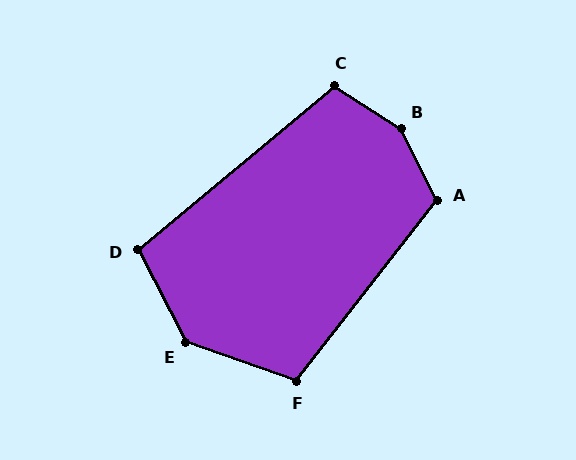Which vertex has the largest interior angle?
B, at approximately 150 degrees.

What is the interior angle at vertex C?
Approximately 107 degrees (obtuse).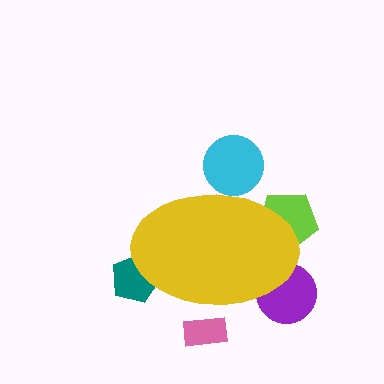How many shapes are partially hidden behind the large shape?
5 shapes are partially hidden.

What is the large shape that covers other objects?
A yellow ellipse.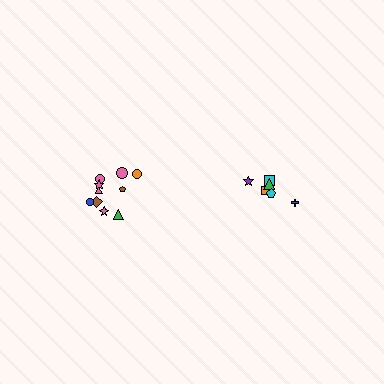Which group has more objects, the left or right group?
The left group.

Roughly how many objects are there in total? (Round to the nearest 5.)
Roughly 15 objects in total.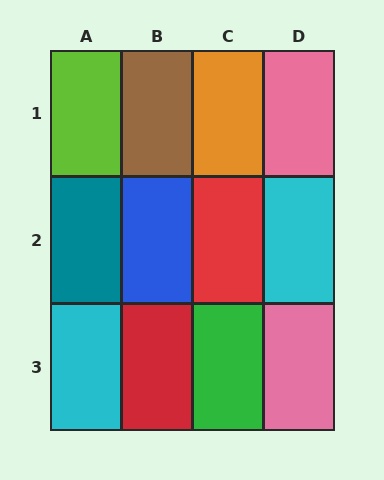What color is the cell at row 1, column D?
Pink.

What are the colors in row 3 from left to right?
Cyan, red, green, pink.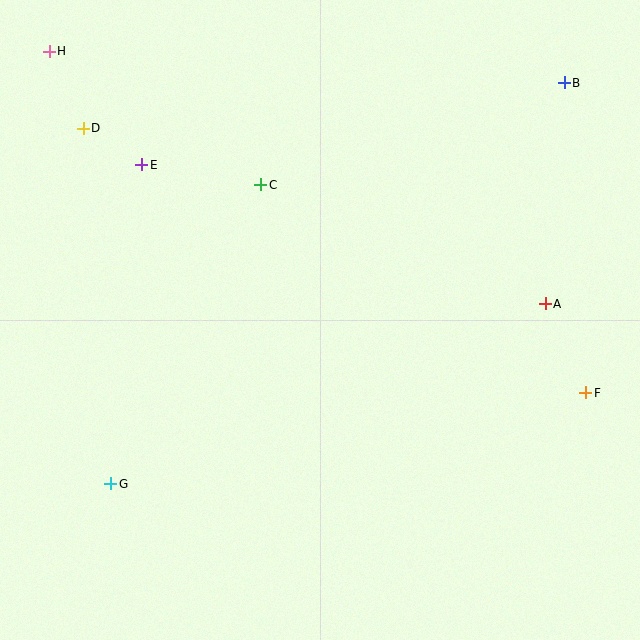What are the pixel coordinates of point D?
Point D is at (83, 128).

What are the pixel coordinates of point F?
Point F is at (586, 393).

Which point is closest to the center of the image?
Point C at (261, 185) is closest to the center.